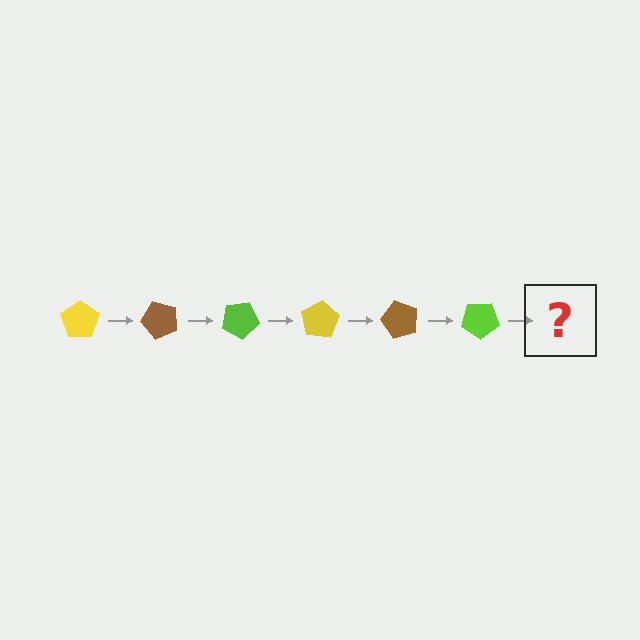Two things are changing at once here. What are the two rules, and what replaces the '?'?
The two rules are that it rotates 50 degrees each step and the color cycles through yellow, brown, and lime. The '?' should be a yellow pentagon, rotated 300 degrees from the start.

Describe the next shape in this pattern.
It should be a yellow pentagon, rotated 300 degrees from the start.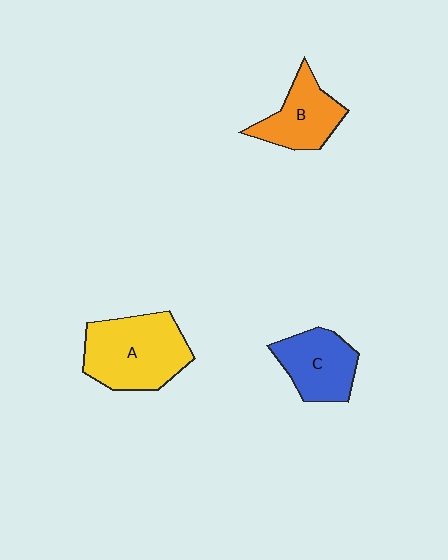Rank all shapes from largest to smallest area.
From largest to smallest: A (yellow), C (blue), B (orange).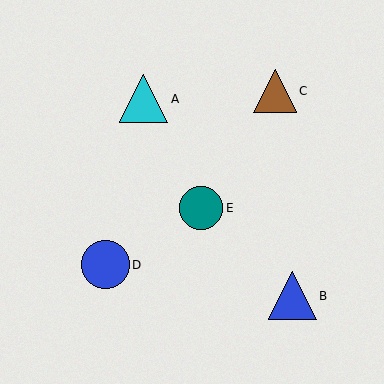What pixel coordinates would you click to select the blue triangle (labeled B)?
Click at (292, 296) to select the blue triangle B.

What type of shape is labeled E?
Shape E is a teal circle.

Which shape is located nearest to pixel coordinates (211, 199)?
The teal circle (labeled E) at (201, 208) is nearest to that location.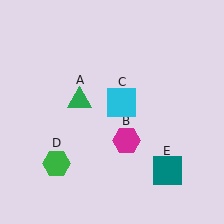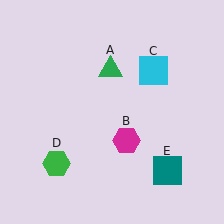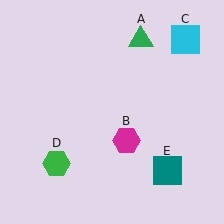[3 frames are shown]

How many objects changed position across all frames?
2 objects changed position: green triangle (object A), cyan square (object C).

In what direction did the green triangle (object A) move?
The green triangle (object A) moved up and to the right.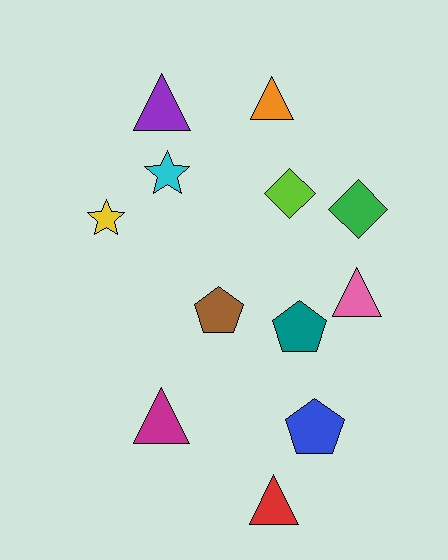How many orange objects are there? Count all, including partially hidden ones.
There is 1 orange object.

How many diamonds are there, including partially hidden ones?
There are 2 diamonds.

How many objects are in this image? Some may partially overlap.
There are 12 objects.